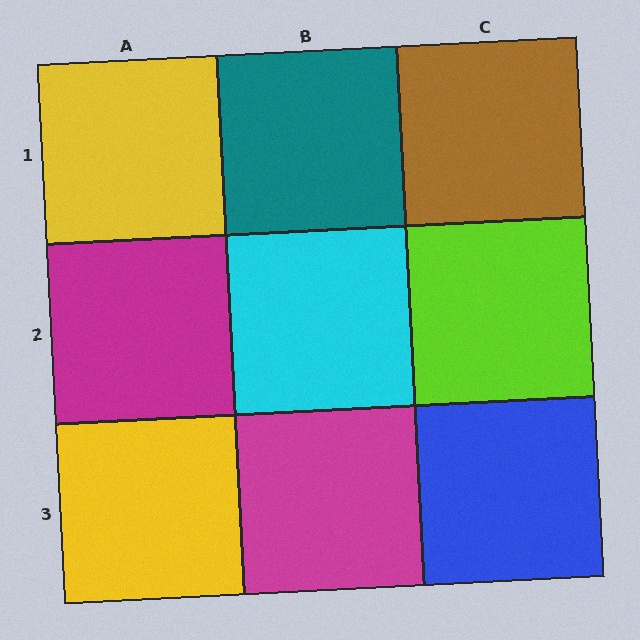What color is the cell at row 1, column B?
Teal.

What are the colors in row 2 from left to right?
Magenta, cyan, lime.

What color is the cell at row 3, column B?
Magenta.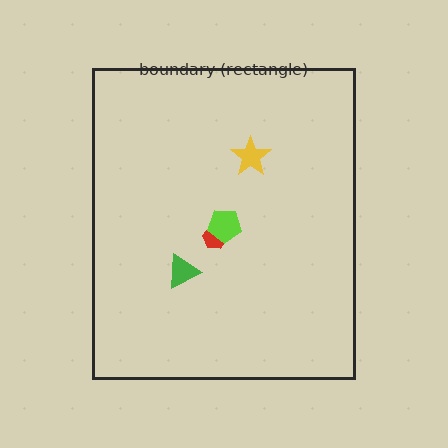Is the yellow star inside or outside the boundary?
Inside.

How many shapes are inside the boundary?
4 inside, 0 outside.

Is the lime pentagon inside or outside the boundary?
Inside.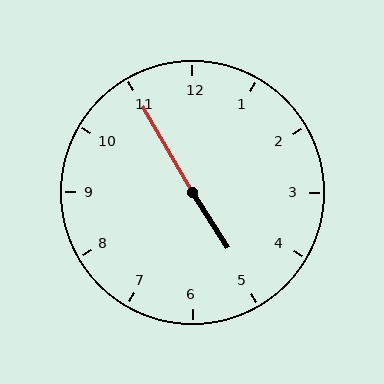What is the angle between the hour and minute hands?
Approximately 178 degrees.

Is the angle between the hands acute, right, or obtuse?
It is obtuse.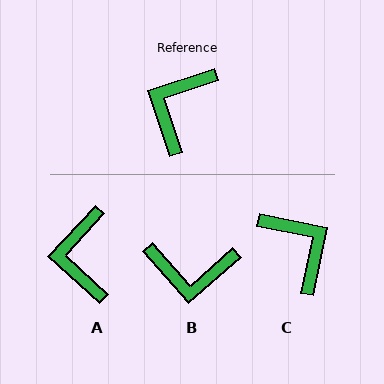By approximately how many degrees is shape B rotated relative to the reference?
Approximately 113 degrees counter-clockwise.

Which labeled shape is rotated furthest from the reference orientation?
C, about 120 degrees away.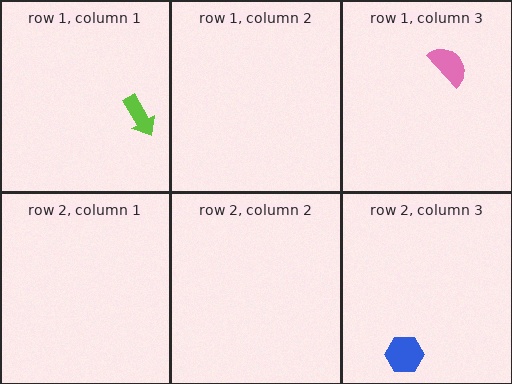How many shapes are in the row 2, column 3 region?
1.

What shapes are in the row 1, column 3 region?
The pink semicircle.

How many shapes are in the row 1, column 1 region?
1.